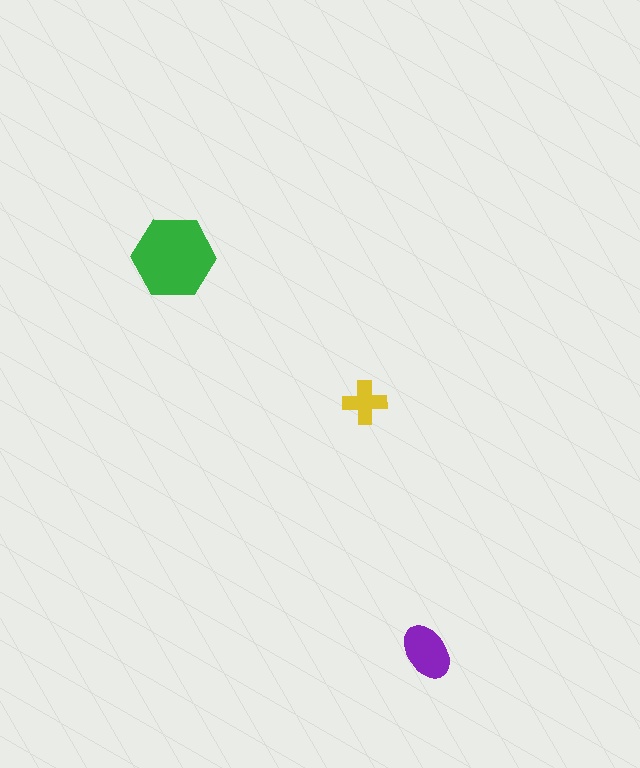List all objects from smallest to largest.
The yellow cross, the purple ellipse, the green hexagon.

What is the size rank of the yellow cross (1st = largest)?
3rd.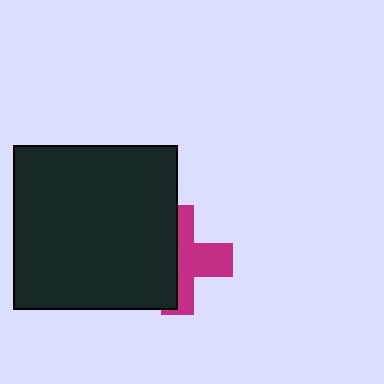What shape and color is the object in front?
The object in front is a black square.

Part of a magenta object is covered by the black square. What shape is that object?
It is a cross.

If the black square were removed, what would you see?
You would see the complete magenta cross.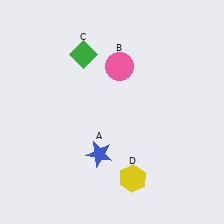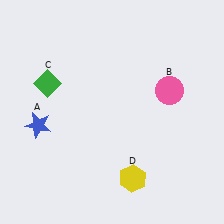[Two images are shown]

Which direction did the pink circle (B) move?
The pink circle (B) moved right.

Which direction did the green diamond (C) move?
The green diamond (C) moved left.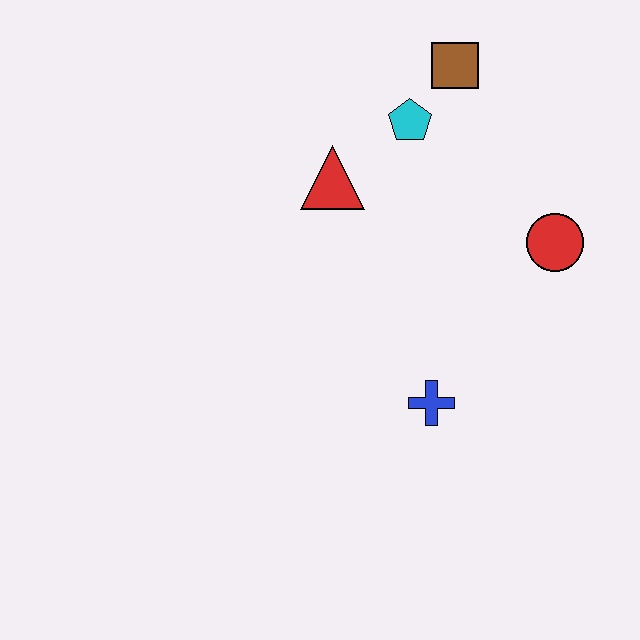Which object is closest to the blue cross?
The red circle is closest to the blue cross.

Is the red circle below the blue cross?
No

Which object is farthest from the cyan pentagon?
The blue cross is farthest from the cyan pentagon.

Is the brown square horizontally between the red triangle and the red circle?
Yes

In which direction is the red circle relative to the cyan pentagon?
The red circle is to the right of the cyan pentagon.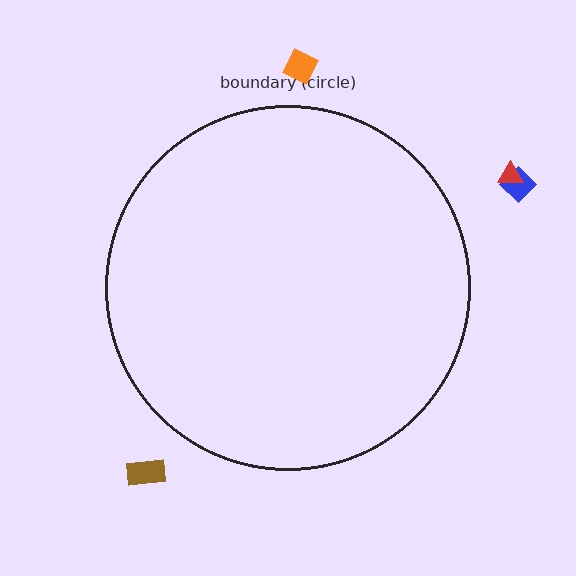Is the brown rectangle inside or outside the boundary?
Outside.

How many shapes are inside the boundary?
0 inside, 4 outside.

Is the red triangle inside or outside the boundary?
Outside.